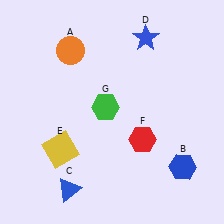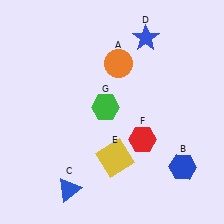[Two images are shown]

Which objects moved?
The objects that moved are: the orange circle (A), the yellow square (E).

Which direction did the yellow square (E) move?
The yellow square (E) moved right.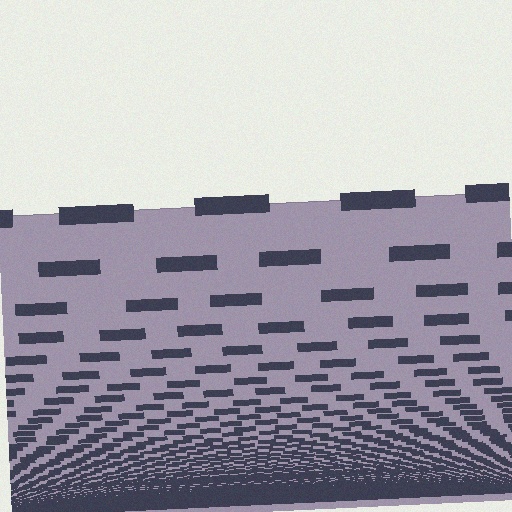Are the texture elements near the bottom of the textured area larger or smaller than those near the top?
Smaller. The gradient is inverted — elements near the bottom are smaller and denser.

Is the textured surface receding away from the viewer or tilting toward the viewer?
The surface appears to tilt toward the viewer. Texture elements get larger and sparser toward the top.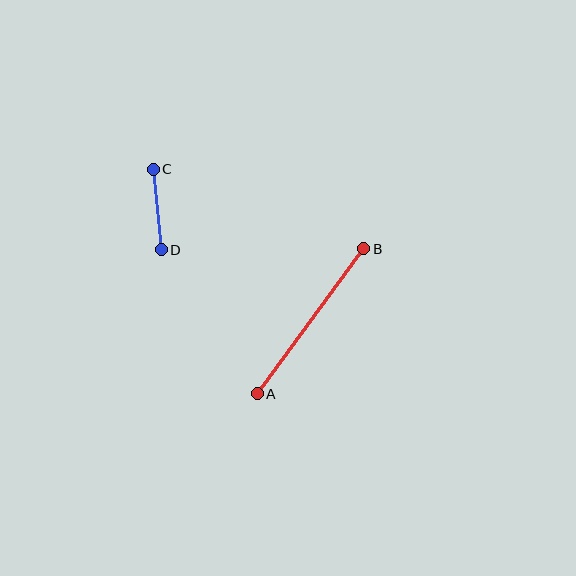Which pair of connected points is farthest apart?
Points A and B are farthest apart.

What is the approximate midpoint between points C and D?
The midpoint is at approximately (157, 210) pixels.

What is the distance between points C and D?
The distance is approximately 81 pixels.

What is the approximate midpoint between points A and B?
The midpoint is at approximately (310, 321) pixels.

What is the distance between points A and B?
The distance is approximately 180 pixels.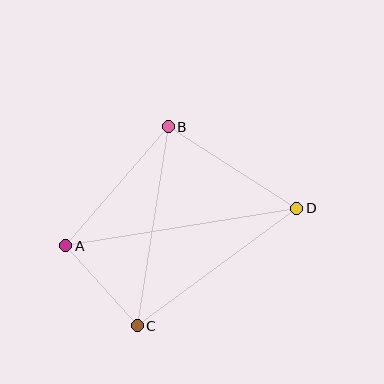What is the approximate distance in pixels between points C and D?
The distance between C and D is approximately 198 pixels.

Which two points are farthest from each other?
Points A and D are farthest from each other.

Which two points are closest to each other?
Points A and C are closest to each other.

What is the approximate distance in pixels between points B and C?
The distance between B and C is approximately 202 pixels.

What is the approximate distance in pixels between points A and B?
The distance between A and B is approximately 157 pixels.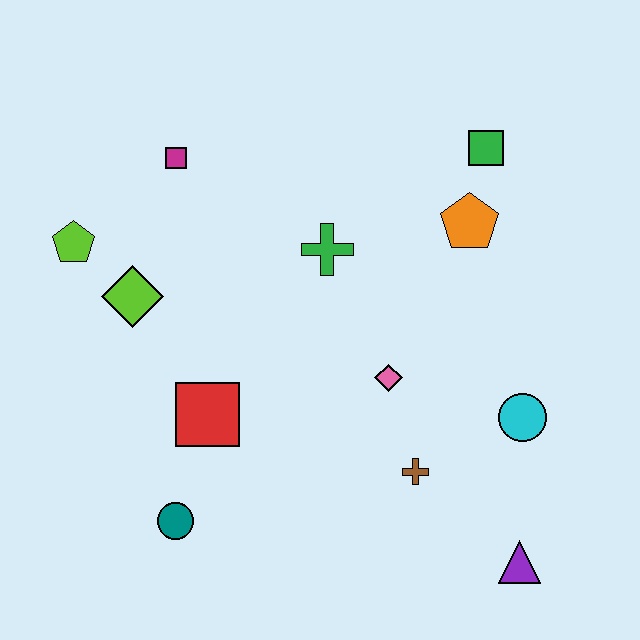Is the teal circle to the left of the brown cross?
Yes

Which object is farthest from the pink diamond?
The lime pentagon is farthest from the pink diamond.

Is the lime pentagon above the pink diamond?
Yes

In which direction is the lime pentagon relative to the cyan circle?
The lime pentagon is to the left of the cyan circle.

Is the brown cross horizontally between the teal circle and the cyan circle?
Yes